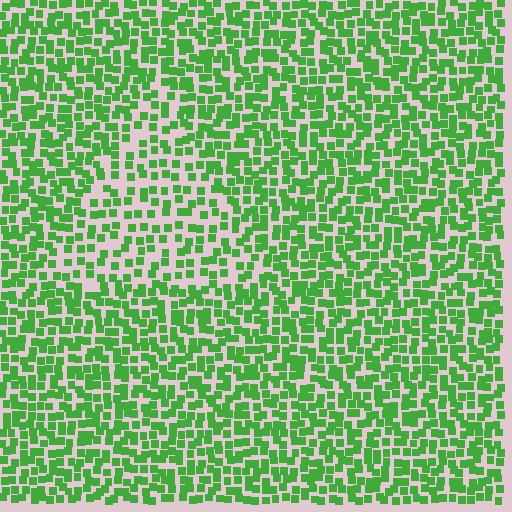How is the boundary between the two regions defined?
The boundary is defined by a change in element density (approximately 1.7x ratio). All elements are the same color, size, and shape.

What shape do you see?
I see a triangle.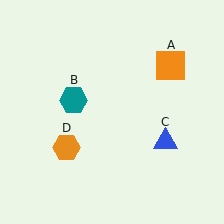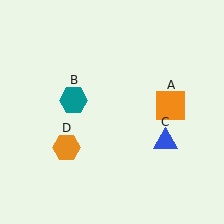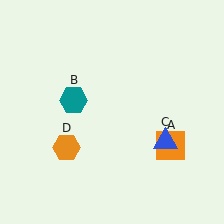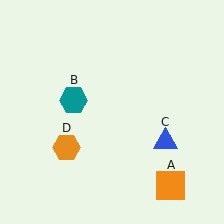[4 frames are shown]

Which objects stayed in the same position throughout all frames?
Teal hexagon (object B) and blue triangle (object C) and orange hexagon (object D) remained stationary.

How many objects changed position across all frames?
1 object changed position: orange square (object A).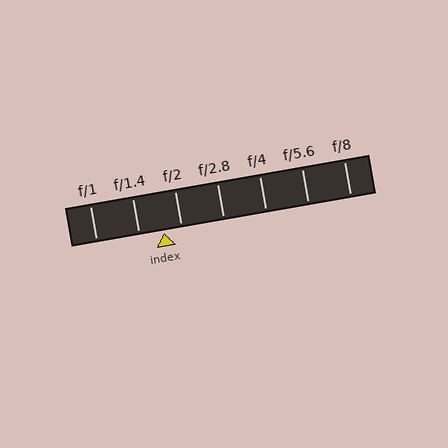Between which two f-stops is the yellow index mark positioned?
The index mark is between f/1.4 and f/2.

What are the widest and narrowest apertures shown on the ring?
The widest aperture shown is f/1 and the narrowest is f/8.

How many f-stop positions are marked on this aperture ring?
There are 7 f-stop positions marked.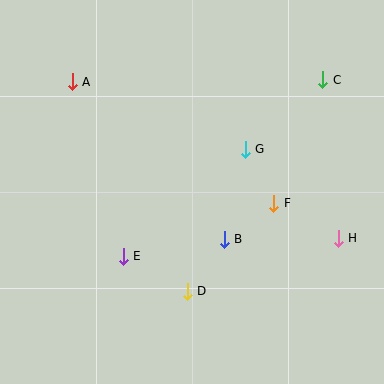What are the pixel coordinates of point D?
Point D is at (187, 292).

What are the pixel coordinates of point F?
Point F is at (274, 203).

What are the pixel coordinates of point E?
Point E is at (123, 256).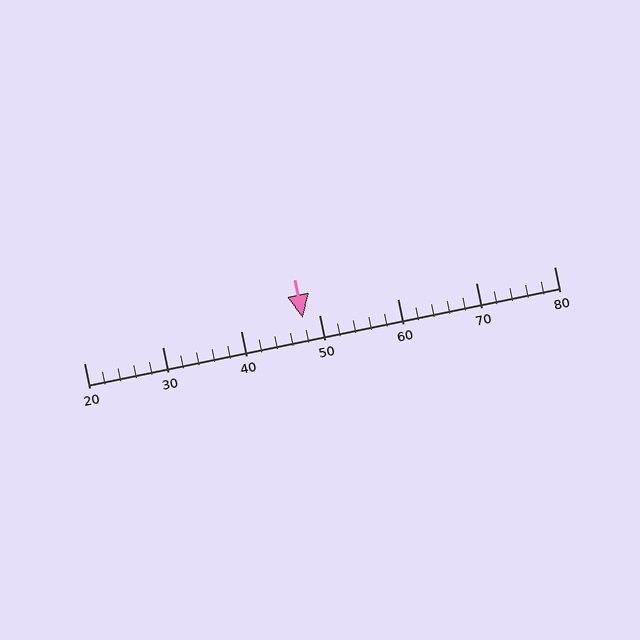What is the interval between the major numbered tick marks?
The major tick marks are spaced 10 units apart.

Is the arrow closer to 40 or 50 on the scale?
The arrow is closer to 50.